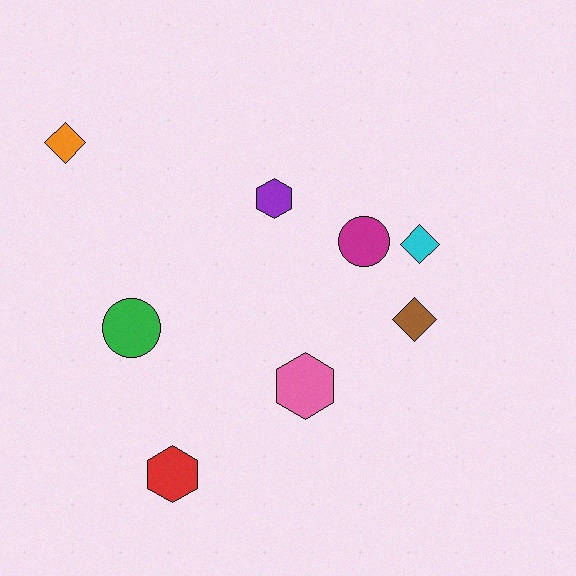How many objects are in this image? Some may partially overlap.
There are 8 objects.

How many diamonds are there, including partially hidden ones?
There are 3 diamonds.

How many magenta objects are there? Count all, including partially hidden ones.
There is 1 magenta object.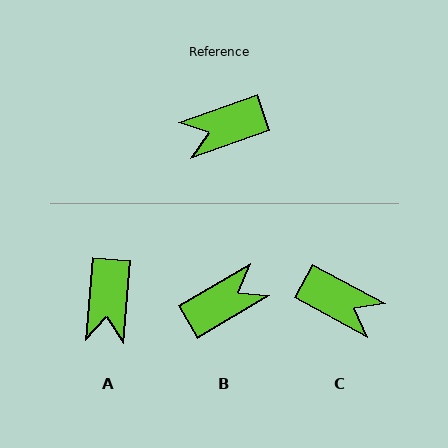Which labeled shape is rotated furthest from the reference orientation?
B, about 169 degrees away.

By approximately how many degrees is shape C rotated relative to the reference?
Approximately 132 degrees counter-clockwise.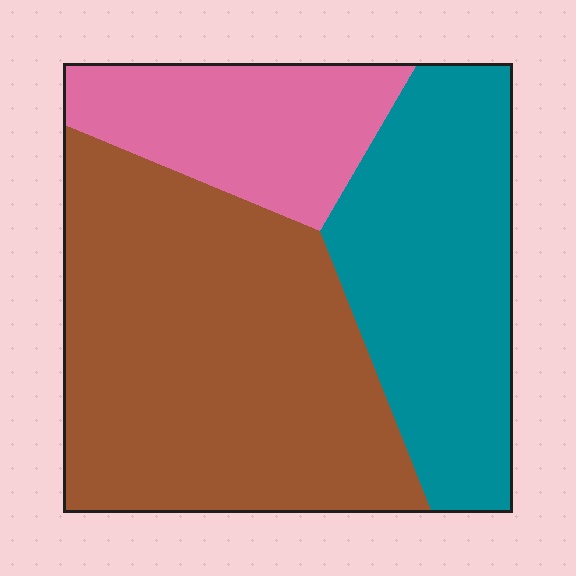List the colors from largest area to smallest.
From largest to smallest: brown, teal, pink.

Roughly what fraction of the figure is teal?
Teal covers 31% of the figure.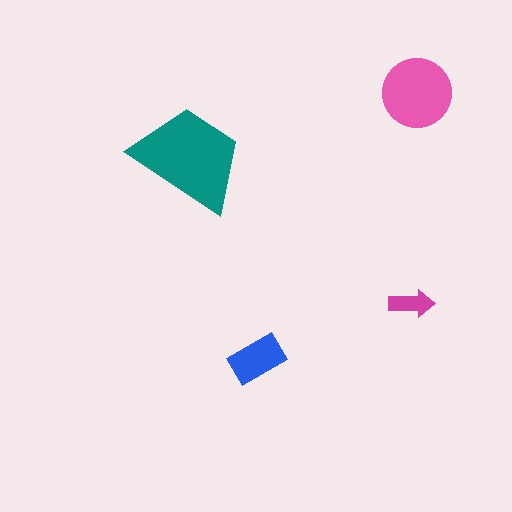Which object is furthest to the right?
The pink circle is rightmost.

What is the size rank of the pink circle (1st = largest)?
2nd.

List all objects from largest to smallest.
The teal trapezoid, the pink circle, the blue rectangle, the magenta arrow.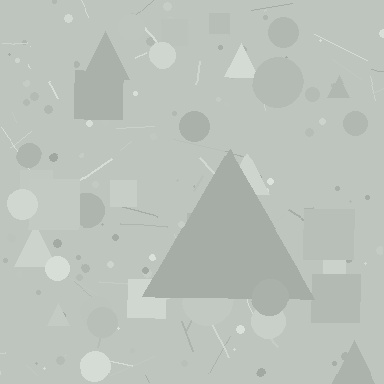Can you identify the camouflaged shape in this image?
The camouflaged shape is a triangle.